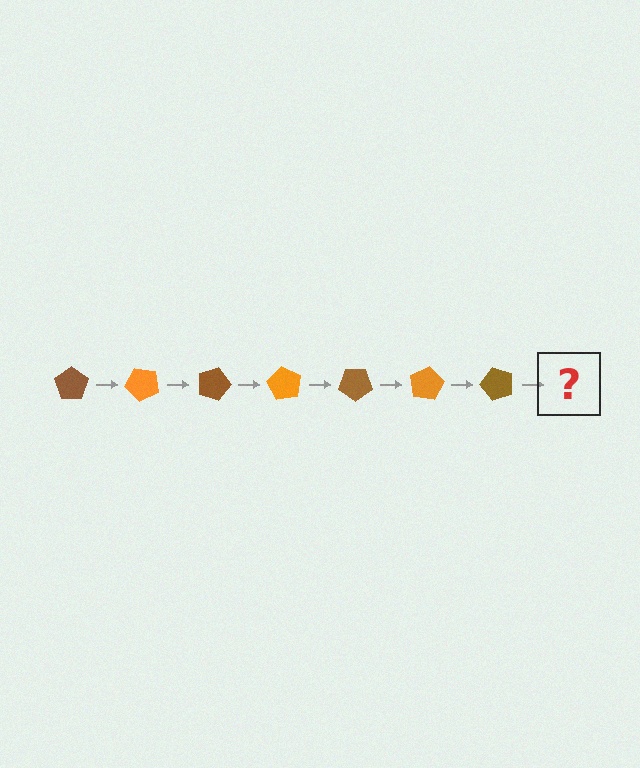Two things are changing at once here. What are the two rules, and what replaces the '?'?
The two rules are that it rotates 45 degrees each step and the color cycles through brown and orange. The '?' should be an orange pentagon, rotated 315 degrees from the start.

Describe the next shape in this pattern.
It should be an orange pentagon, rotated 315 degrees from the start.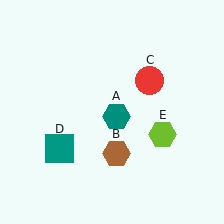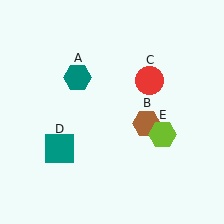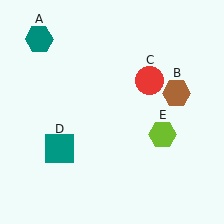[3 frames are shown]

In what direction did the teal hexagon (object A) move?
The teal hexagon (object A) moved up and to the left.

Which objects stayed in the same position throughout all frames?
Red circle (object C) and teal square (object D) and lime hexagon (object E) remained stationary.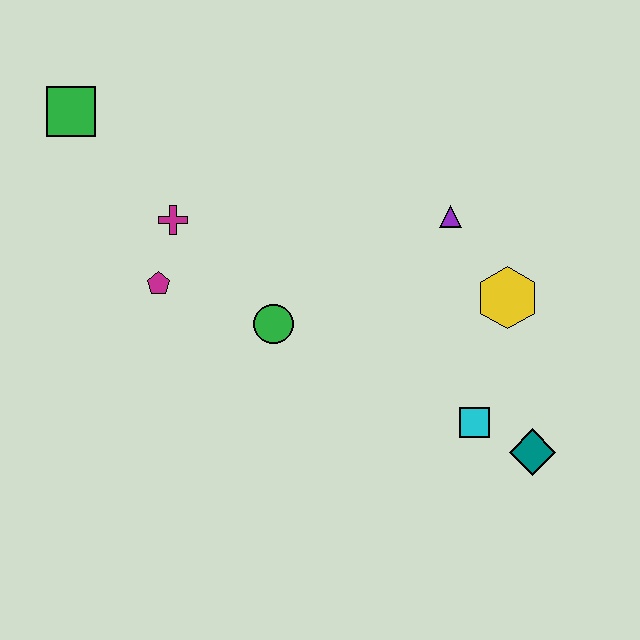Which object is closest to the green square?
The magenta cross is closest to the green square.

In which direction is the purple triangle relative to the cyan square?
The purple triangle is above the cyan square.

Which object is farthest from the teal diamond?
The green square is farthest from the teal diamond.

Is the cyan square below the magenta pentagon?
Yes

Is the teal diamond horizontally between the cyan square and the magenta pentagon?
No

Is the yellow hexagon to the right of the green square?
Yes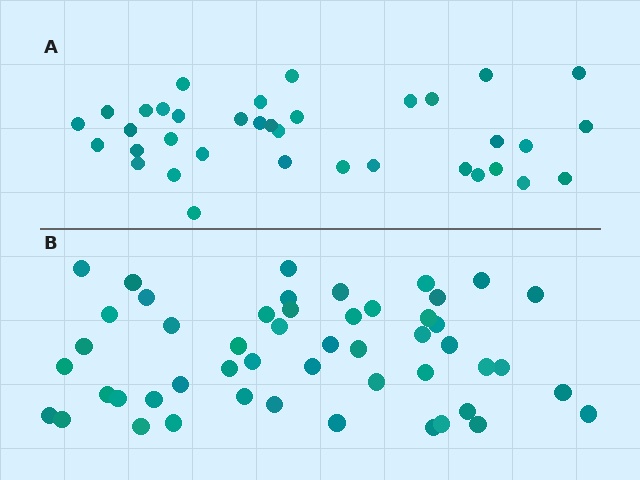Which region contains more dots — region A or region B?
Region B (the bottom region) has more dots.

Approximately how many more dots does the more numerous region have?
Region B has approximately 15 more dots than region A.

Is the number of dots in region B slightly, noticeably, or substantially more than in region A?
Region B has noticeably more, but not dramatically so. The ratio is roughly 1.4 to 1.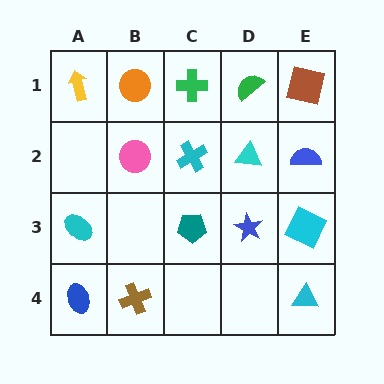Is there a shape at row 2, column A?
No, that cell is empty.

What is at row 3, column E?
A cyan square.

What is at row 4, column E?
A cyan triangle.